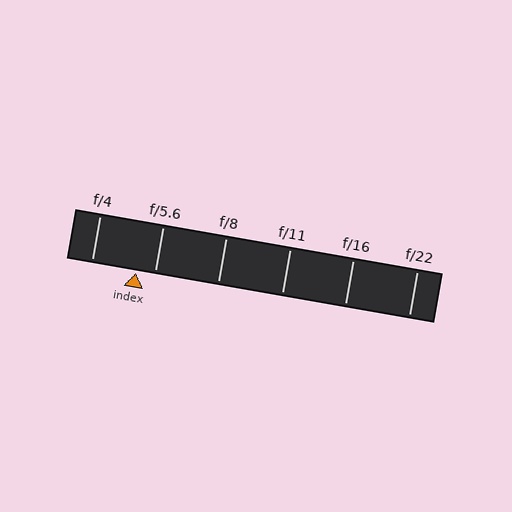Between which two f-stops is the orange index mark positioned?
The index mark is between f/4 and f/5.6.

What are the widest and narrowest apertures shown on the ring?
The widest aperture shown is f/4 and the narrowest is f/22.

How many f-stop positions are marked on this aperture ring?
There are 6 f-stop positions marked.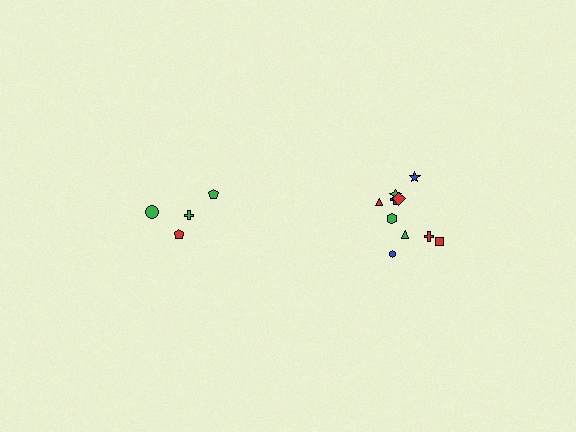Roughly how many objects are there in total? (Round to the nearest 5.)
Roughly 15 objects in total.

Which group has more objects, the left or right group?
The right group.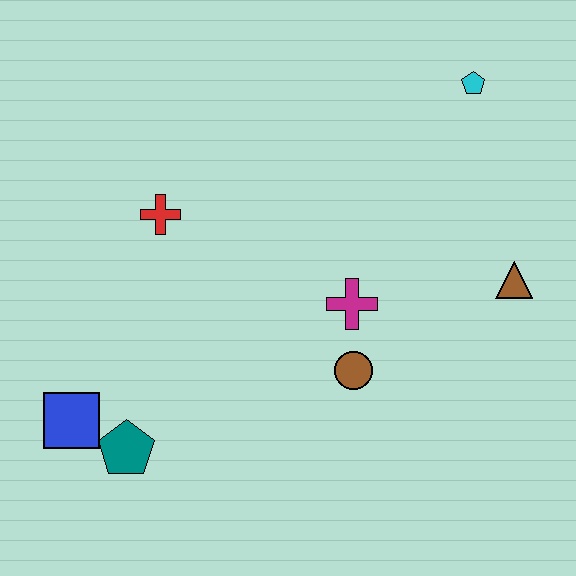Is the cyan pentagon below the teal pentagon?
No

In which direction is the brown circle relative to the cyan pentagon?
The brown circle is below the cyan pentagon.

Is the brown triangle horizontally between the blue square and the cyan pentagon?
No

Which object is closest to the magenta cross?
The brown circle is closest to the magenta cross.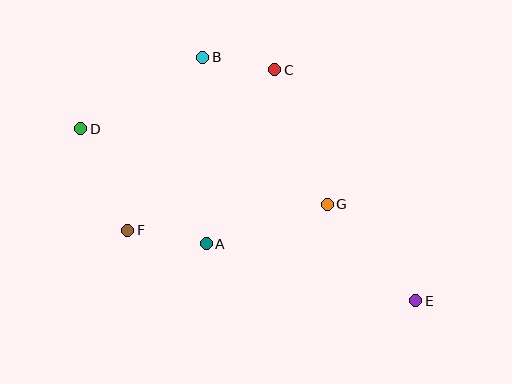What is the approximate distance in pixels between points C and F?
The distance between C and F is approximately 218 pixels.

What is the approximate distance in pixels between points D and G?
The distance between D and G is approximately 258 pixels.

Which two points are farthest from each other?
Points D and E are farthest from each other.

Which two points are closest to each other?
Points B and C are closest to each other.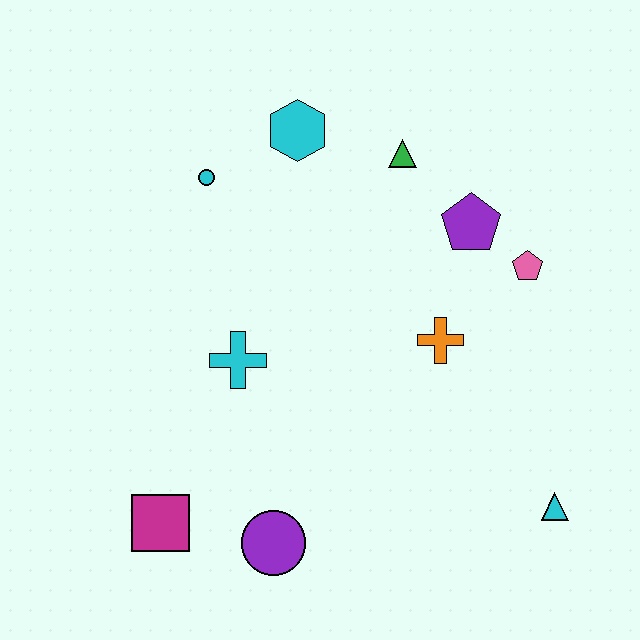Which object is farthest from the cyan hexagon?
The cyan triangle is farthest from the cyan hexagon.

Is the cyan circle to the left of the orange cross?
Yes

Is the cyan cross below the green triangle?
Yes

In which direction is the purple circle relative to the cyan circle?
The purple circle is below the cyan circle.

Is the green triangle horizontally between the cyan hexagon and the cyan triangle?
Yes